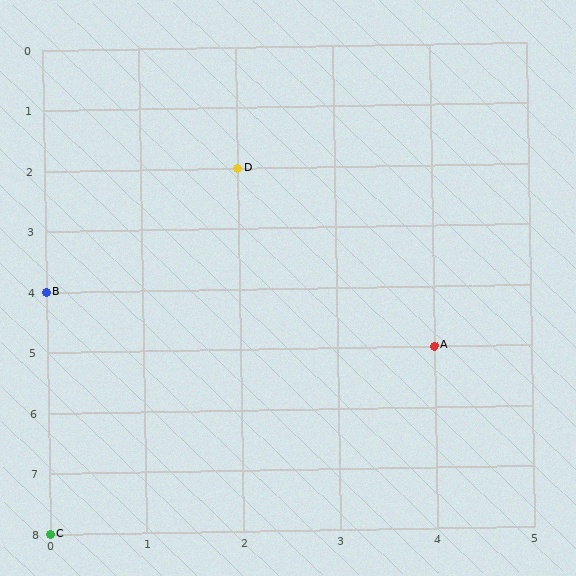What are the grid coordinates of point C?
Point C is at grid coordinates (0, 8).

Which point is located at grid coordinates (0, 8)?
Point C is at (0, 8).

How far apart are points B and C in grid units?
Points B and C are 4 rows apart.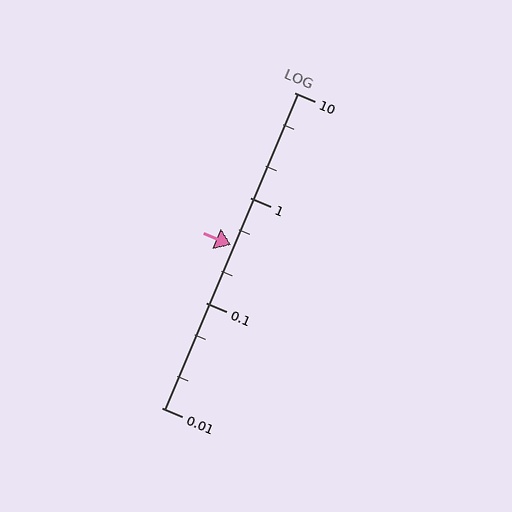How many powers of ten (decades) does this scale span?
The scale spans 3 decades, from 0.01 to 10.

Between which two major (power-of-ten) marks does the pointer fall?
The pointer is between 0.1 and 1.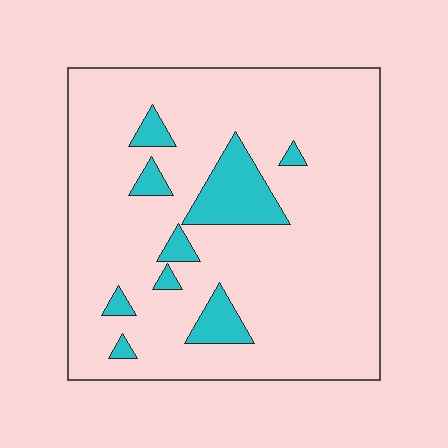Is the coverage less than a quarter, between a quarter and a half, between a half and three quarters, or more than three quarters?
Less than a quarter.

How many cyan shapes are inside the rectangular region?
9.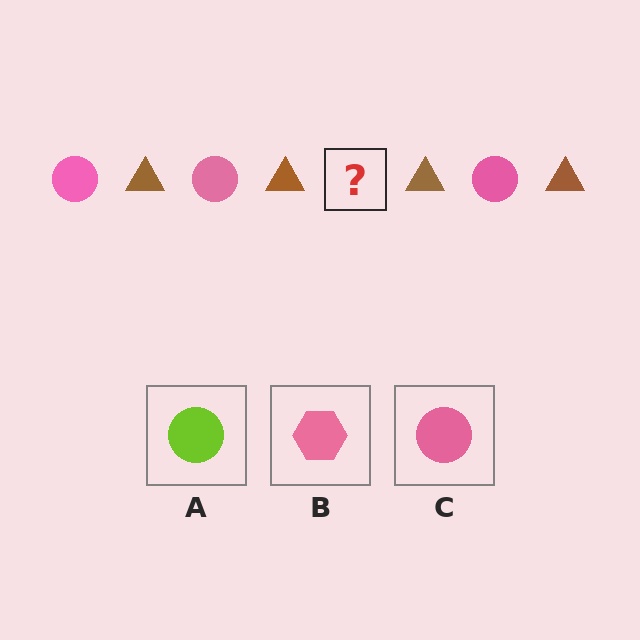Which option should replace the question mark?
Option C.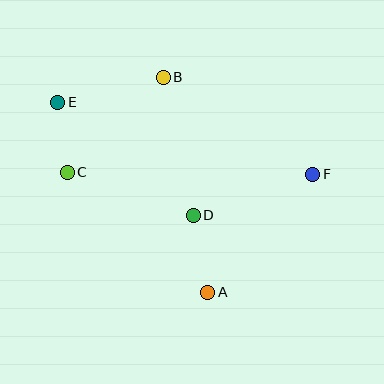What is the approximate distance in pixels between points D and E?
The distance between D and E is approximately 176 pixels.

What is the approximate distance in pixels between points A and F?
The distance between A and F is approximately 158 pixels.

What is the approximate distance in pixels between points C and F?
The distance between C and F is approximately 246 pixels.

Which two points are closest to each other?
Points C and E are closest to each other.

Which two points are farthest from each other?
Points E and F are farthest from each other.